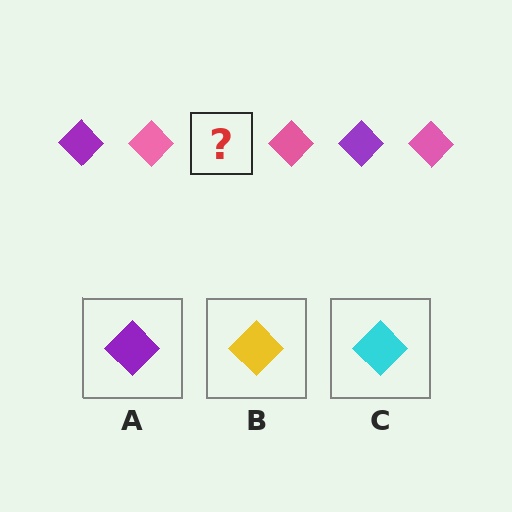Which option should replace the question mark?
Option A.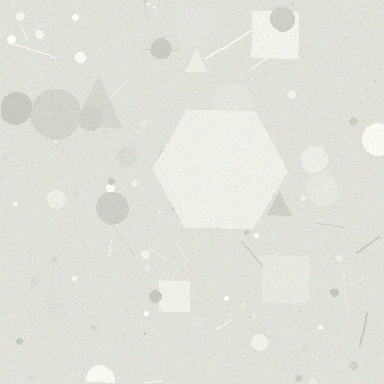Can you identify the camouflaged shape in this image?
The camouflaged shape is a hexagon.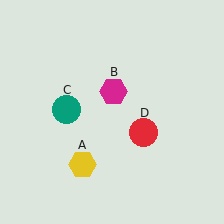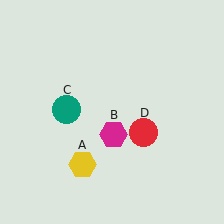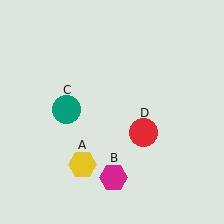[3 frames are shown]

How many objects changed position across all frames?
1 object changed position: magenta hexagon (object B).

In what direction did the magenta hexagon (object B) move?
The magenta hexagon (object B) moved down.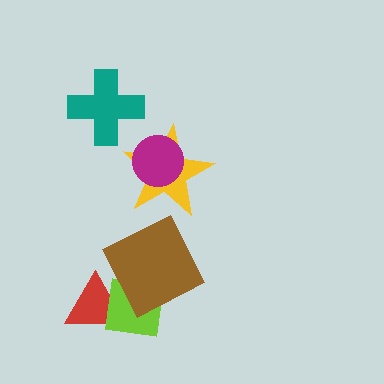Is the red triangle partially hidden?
Yes, it is partially covered by another shape.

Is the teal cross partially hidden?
No, no other shape covers it.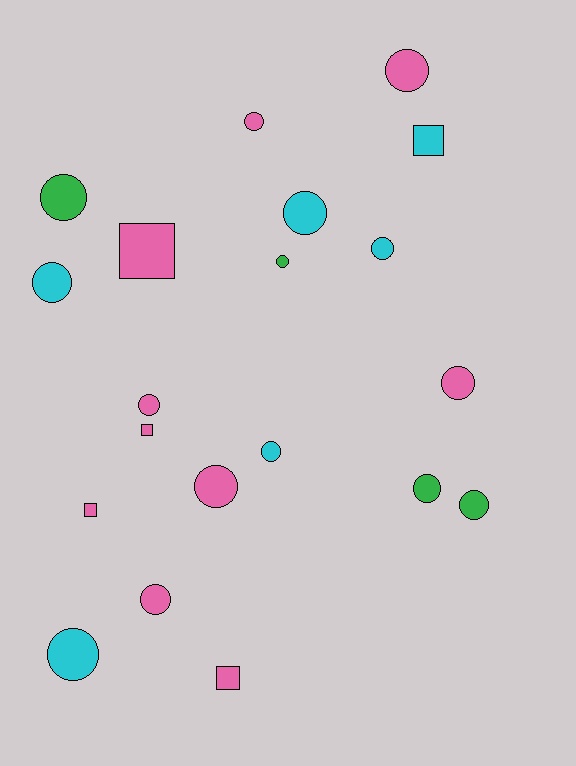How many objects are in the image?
There are 20 objects.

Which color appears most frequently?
Pink, with 10 objects.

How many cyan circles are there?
There are 5 cyan circles.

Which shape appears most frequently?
Circle, with 15 objects.